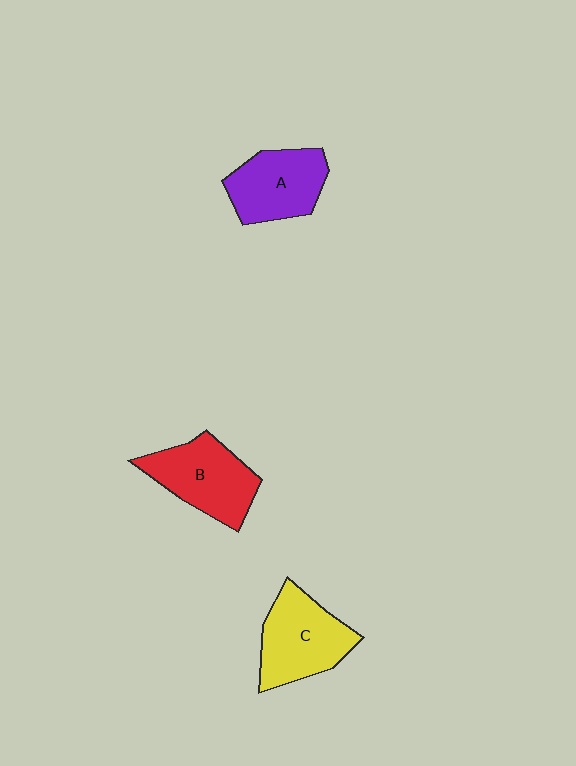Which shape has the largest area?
Shape C (yellow).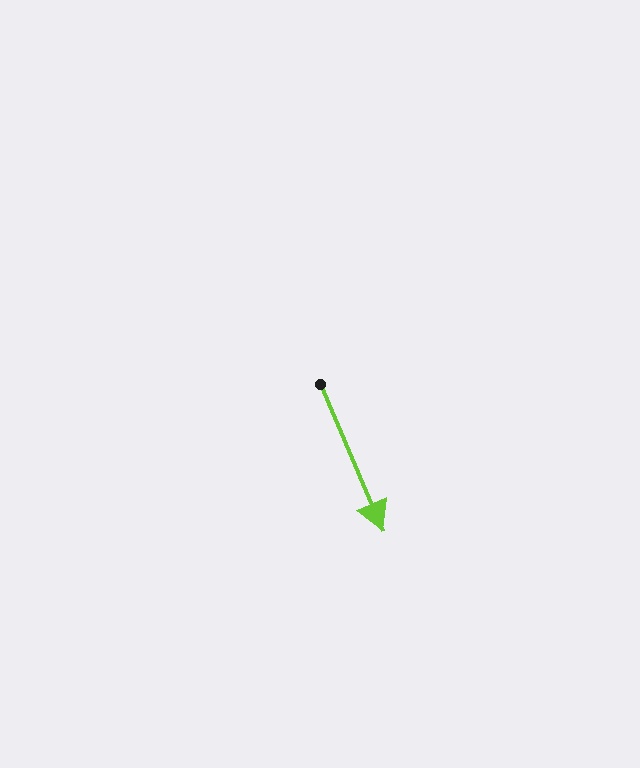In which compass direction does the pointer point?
Southeast.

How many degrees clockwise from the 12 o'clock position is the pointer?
Approximately 157 degrees.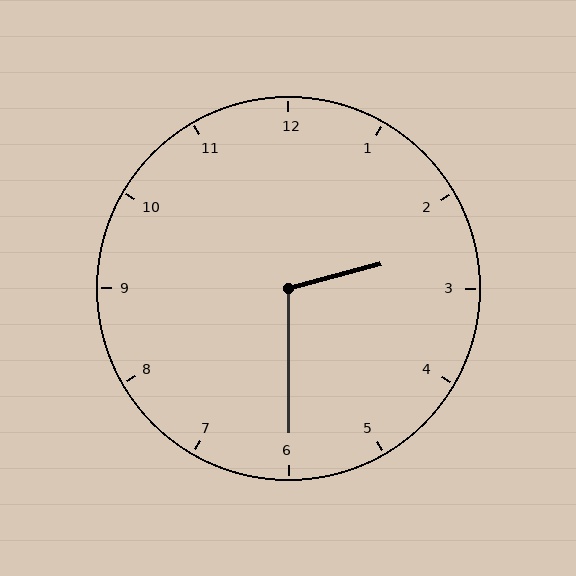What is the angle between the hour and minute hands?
Approximately 105 degrees.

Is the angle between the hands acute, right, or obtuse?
It is obtuse.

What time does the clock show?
2:30.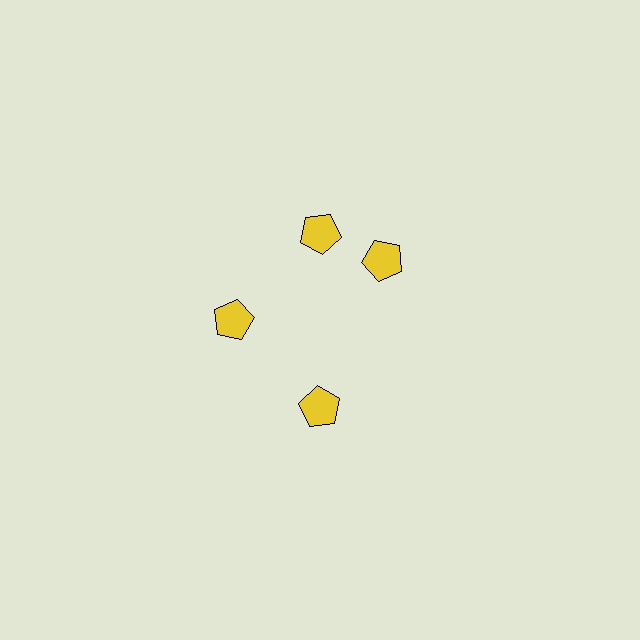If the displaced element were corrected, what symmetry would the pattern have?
It would have 4-fold rotational symmetry — the pattern would map onto itself every 90 degrees.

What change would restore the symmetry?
The symmetry would be restored by rotating it back into even spacing with its neighbors so that all 4 pentagons sit at equal angles and equal distance from the center.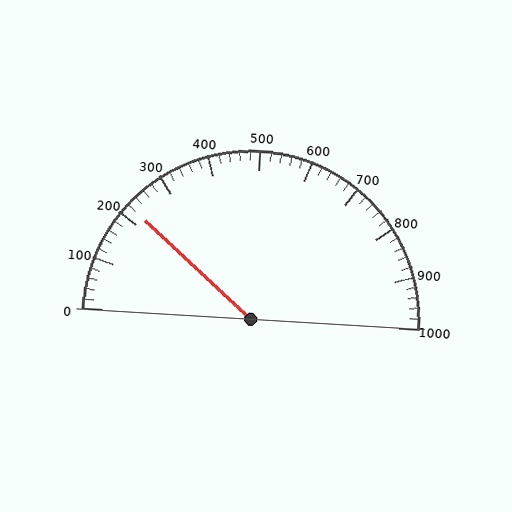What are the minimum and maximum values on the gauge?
The gauge ranges from 0 to 1000.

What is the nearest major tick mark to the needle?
The nearest major tick mark is 200.